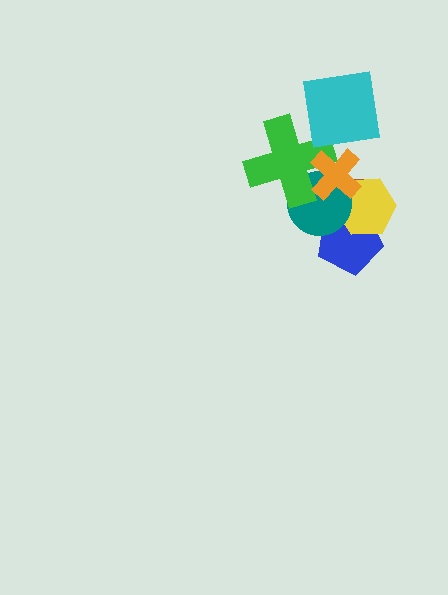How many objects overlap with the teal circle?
5 objects overlap with the teal circle.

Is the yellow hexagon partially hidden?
Yes, it is partially covered by another shape.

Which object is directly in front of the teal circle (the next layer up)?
The green cross is directly in front of the teal circle.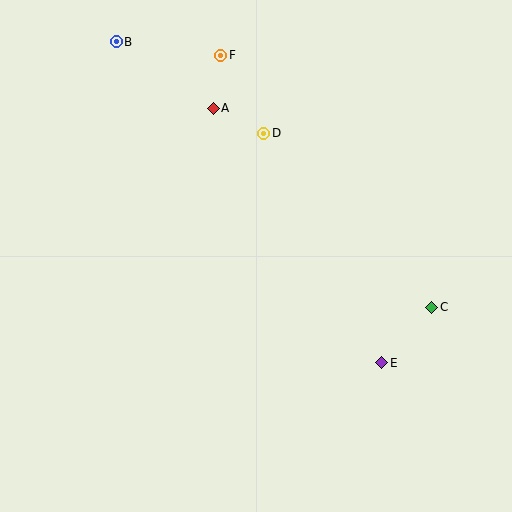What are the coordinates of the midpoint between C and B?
The midpoint between C and B is at (274, 175).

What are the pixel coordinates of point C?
Point C is at (432, 307).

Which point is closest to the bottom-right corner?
Point E is closest to the bottom-right corner.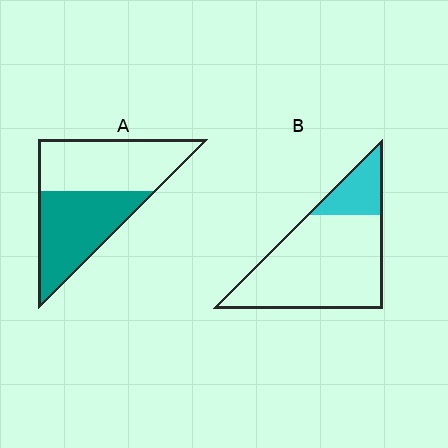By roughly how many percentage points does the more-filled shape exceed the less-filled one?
By roughly 30 percentage points (A over B).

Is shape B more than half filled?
No.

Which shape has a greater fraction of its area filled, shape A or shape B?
Shape A.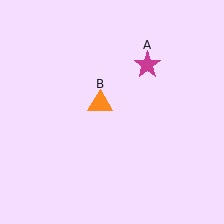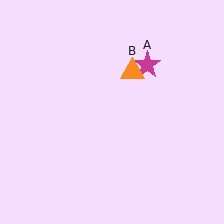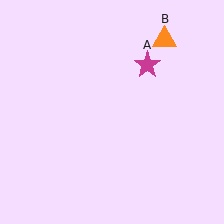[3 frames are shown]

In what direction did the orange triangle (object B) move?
The orange triangle (object B) moved up and to the right.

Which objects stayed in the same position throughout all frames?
Magenta star (object A) remained stationary.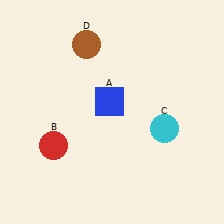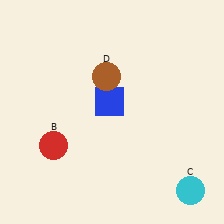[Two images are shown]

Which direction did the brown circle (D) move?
The brown circle (D) moved down.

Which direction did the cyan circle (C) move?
The cyan circle (C) moved down.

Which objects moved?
The objects that moved are: the cyan circle (C), the brown circle (D).